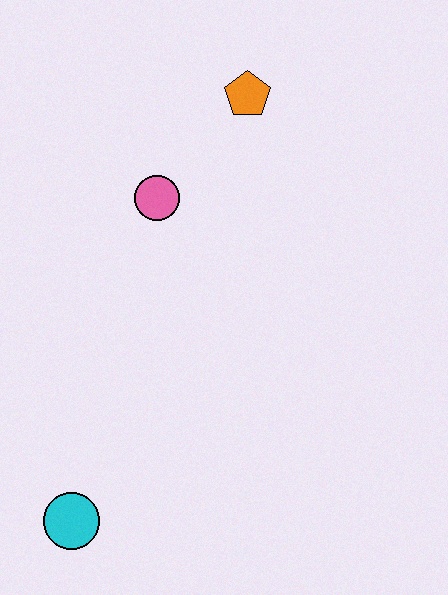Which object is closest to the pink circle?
The orange pentagon is closest to the pink circle.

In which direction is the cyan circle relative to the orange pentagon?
The cyan circle is below the orange pentagon.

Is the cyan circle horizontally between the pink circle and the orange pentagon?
No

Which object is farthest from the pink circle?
The cyan circle is farthest from the pink circle.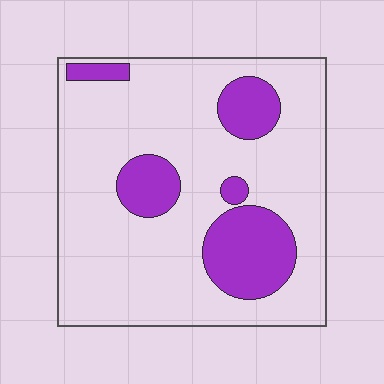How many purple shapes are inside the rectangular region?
5.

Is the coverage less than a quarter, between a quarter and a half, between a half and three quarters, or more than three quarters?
Less than a quarter.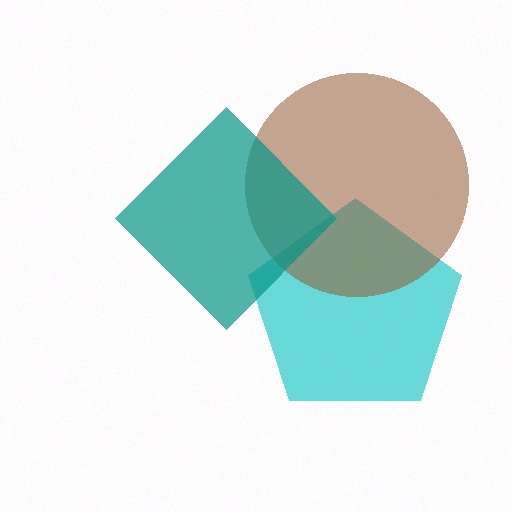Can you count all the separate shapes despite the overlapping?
Yes, there are 3 separate shapes.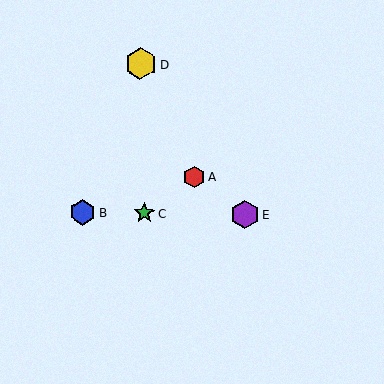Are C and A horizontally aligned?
No, C is at y≈213 and A is at y≈177.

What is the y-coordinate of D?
Object D is at y≈64.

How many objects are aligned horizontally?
3 objects (B, C, E) are aligned horizontally.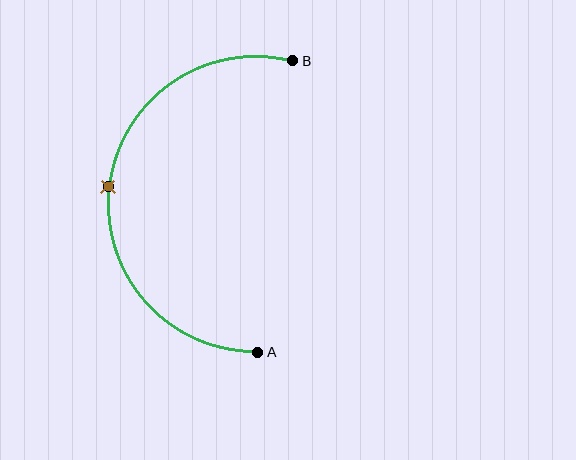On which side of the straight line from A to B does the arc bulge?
The arc bulges to the left of the straight line connecting A and B.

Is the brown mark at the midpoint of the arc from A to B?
Yes. The brown mark lies on the arc at equal arc-length from both A and B — it is the arc midpoint.